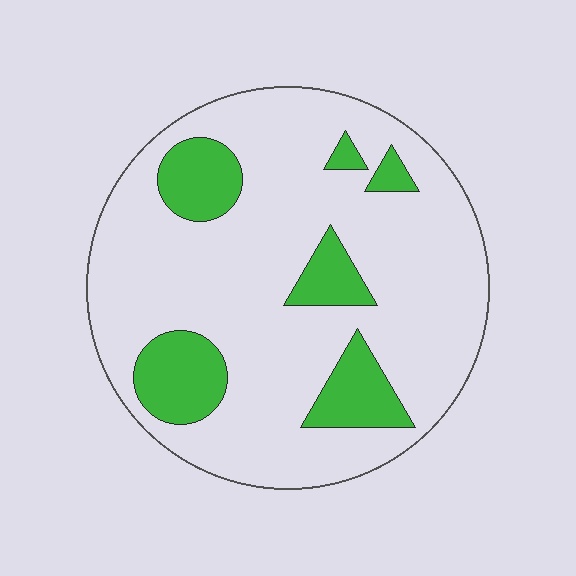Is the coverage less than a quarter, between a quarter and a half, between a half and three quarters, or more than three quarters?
Less than a quarter.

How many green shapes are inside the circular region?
6.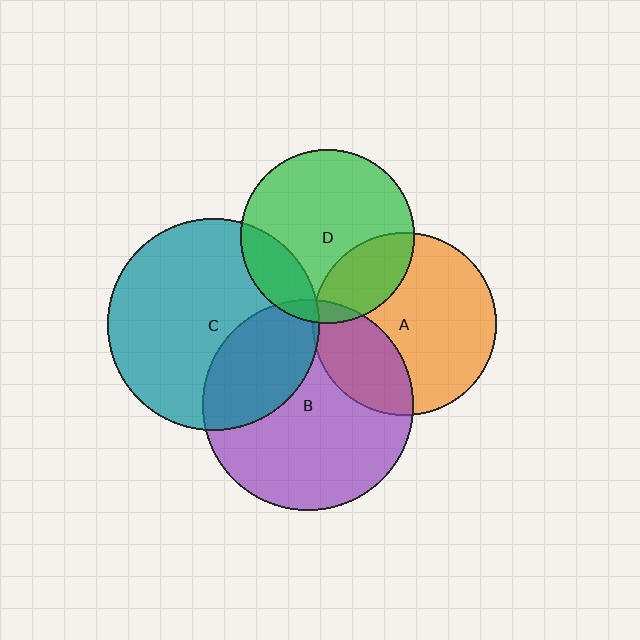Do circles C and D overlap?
Yes.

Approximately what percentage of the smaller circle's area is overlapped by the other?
Approximately 20%.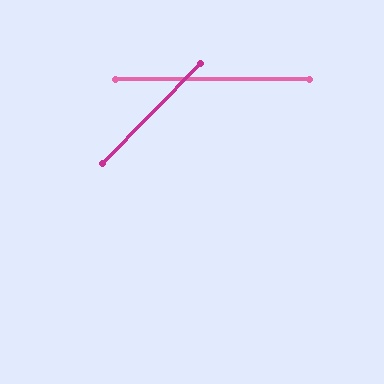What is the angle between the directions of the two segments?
Approximately 46 degrees.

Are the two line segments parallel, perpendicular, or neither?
Neither parallel nor perpendicular — they differ by about 46°.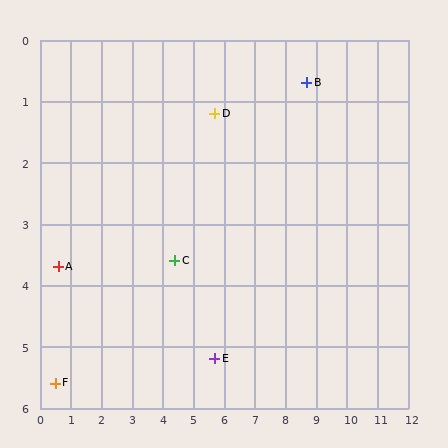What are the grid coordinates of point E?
Point E is at approximately (5.7, 5.2).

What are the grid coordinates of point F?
Point F is at approximately (0.5, 5.6).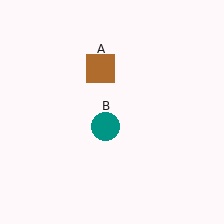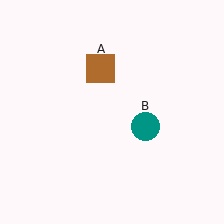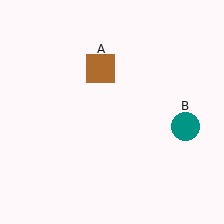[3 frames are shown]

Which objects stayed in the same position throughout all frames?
Brown square (object A) remained stationary.